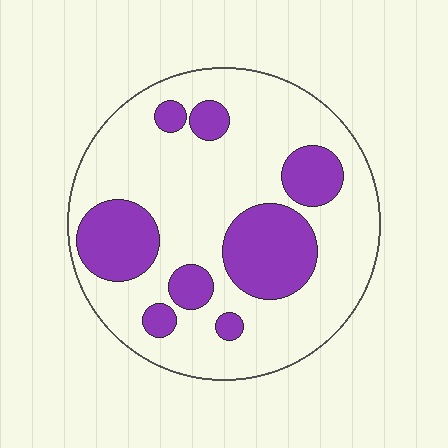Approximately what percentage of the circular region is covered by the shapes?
Approximately 25%.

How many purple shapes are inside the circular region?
8.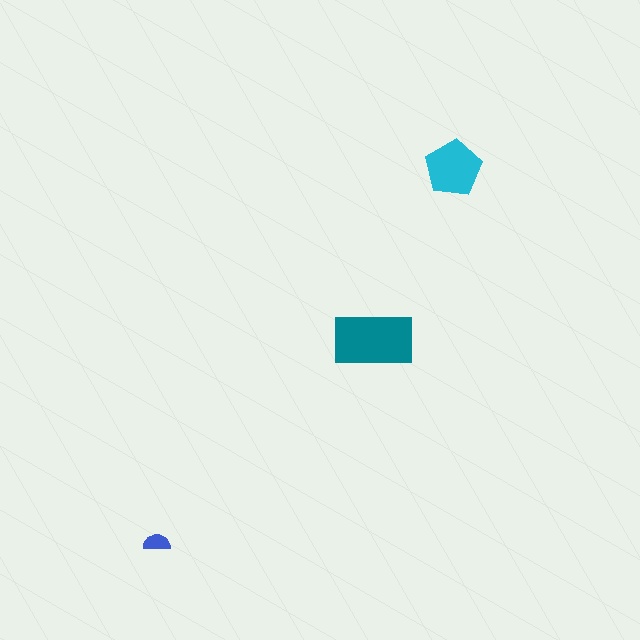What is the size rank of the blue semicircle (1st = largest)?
3rd.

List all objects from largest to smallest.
The teal rectangle, the cyan pentagon, the blue semicircle.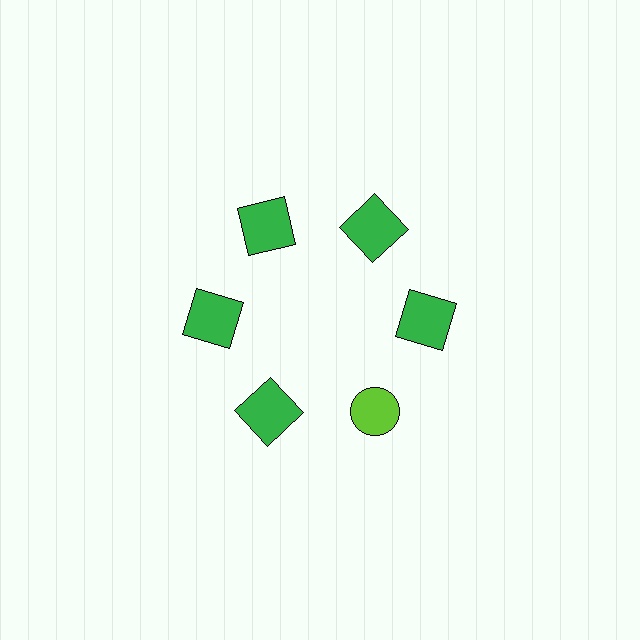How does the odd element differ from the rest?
It differs in both color (lime instead of green) and shape (circle instead of square).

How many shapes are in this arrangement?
There are 6 shapes arranged in a ring pattern.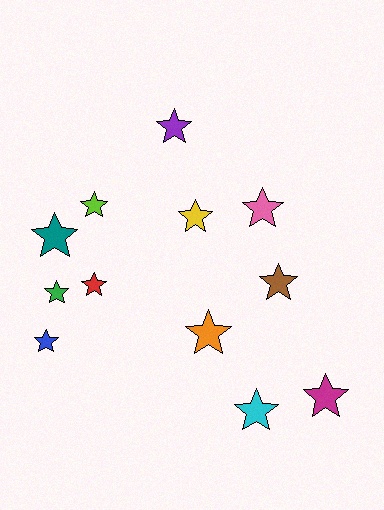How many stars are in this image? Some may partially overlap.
There are 12 stars.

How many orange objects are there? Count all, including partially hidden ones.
There is 1 orange object.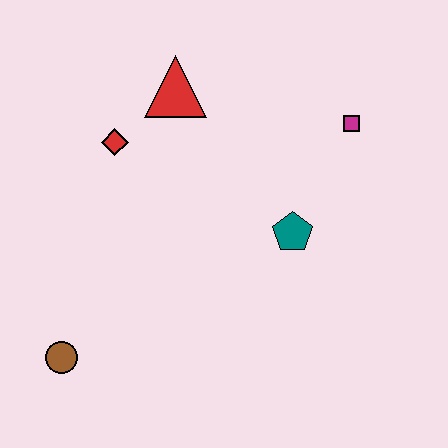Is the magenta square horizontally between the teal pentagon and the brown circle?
No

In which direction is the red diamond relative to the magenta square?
The red diamond is to the left of the magenta square.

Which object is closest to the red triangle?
The red diamond is closest to the red triangle.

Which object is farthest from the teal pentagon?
The brown circle is farthest from the teal pentagon.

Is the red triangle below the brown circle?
No